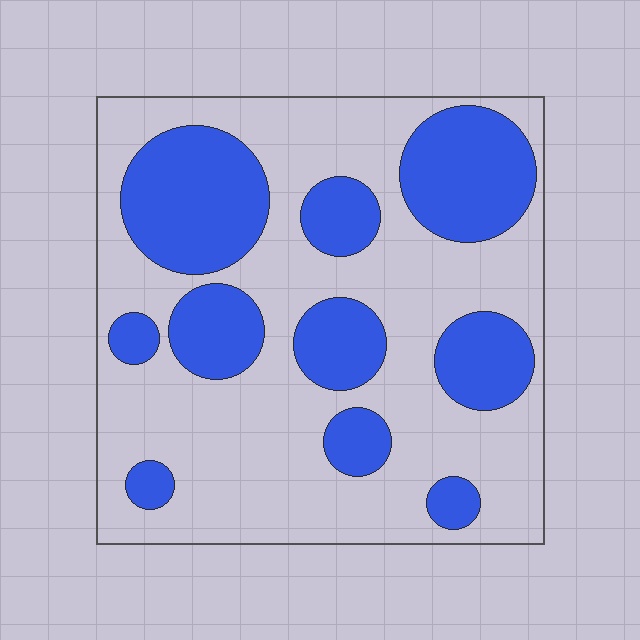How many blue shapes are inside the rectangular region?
10.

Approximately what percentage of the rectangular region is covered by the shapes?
Approximately 35%.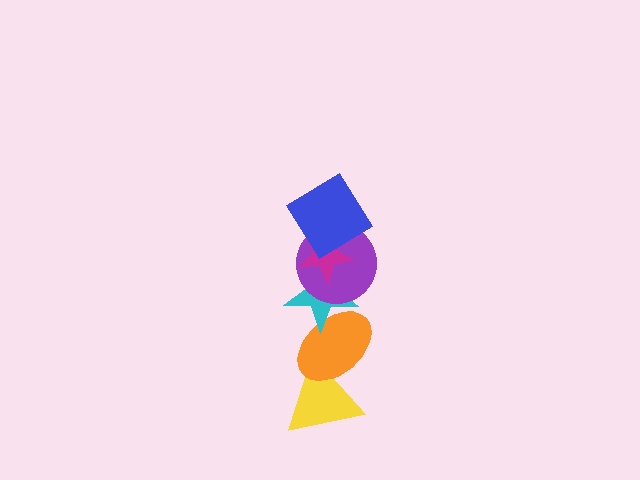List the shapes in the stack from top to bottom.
From top to bottom: the blue diamond, the magenta star, the purple circle, the cyan star, the orange ellipse, the yellow triangle.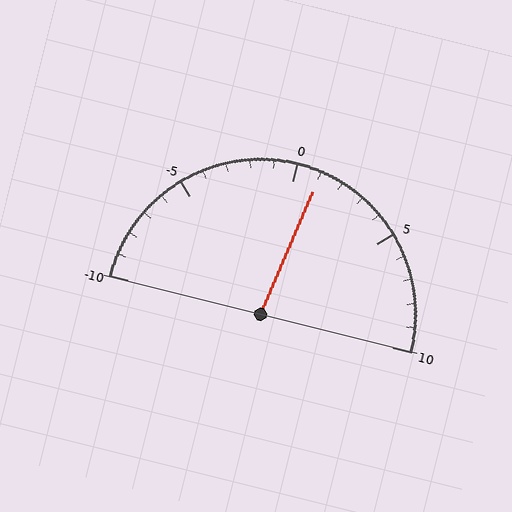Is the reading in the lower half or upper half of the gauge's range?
The reading is in the upper half of the range (-10 to 10).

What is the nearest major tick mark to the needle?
The nearest major tick mark is 0.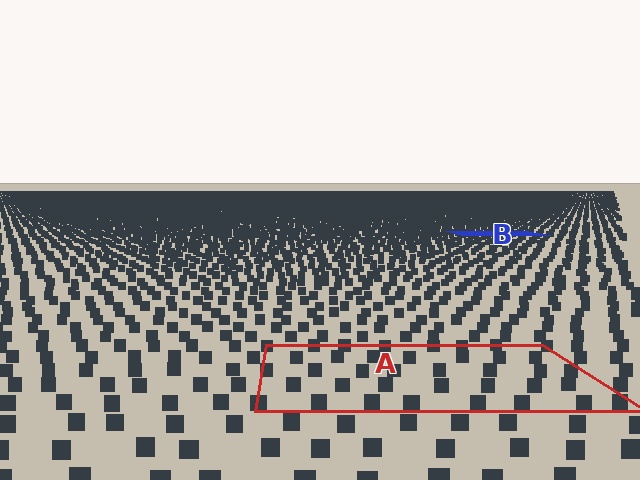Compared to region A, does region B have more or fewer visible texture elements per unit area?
Region B has more texture elements per unit area — they are packed more densely because it is farther away.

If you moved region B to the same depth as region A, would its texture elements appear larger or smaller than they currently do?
They would appear larger. At a closer depth, the same texture elements are projected at a bigger on-screen size.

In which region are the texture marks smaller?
The texture marks are smaller in region B, because it is farther away.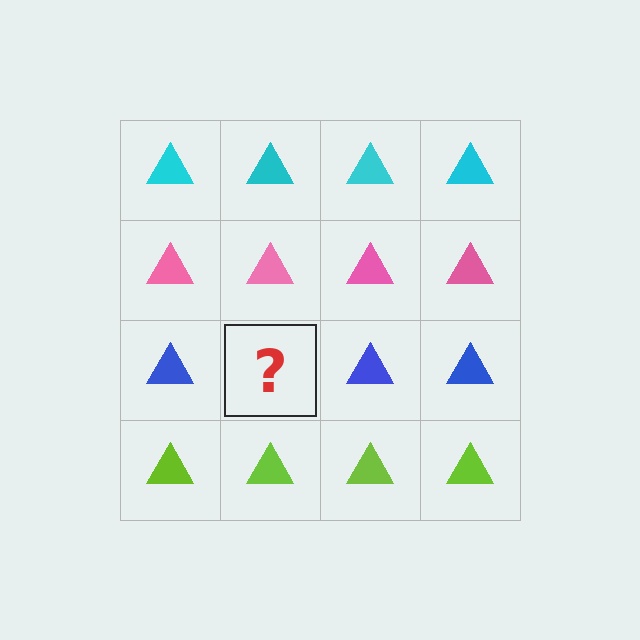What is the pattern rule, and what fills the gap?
The rule is that each row has a consistent color. The gap should be filled with a blue triangle.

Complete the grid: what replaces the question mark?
The question mark should be replaced with a blue triangle.